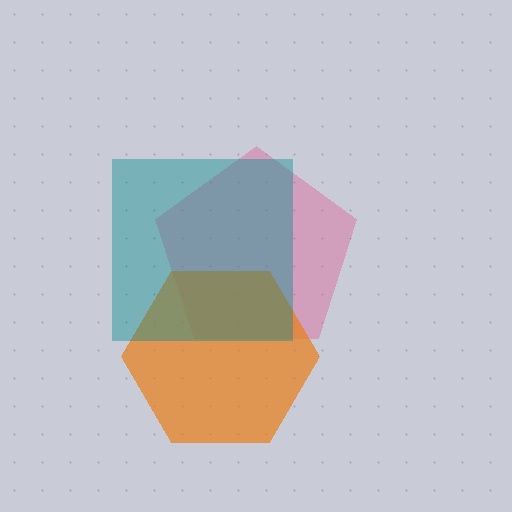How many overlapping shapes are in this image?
There are 3 overlapping shapes in the image.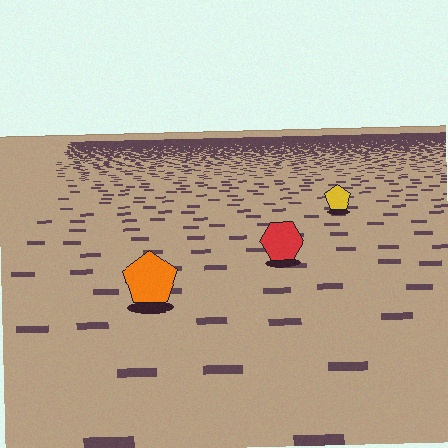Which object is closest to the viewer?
The orange pentagon is closest. The texture marks near it are larger and more spread out.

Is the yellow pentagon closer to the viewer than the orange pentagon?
No. The orange pentagon is closer — you can tell from the texture gradient: the ground texture is coarser near it.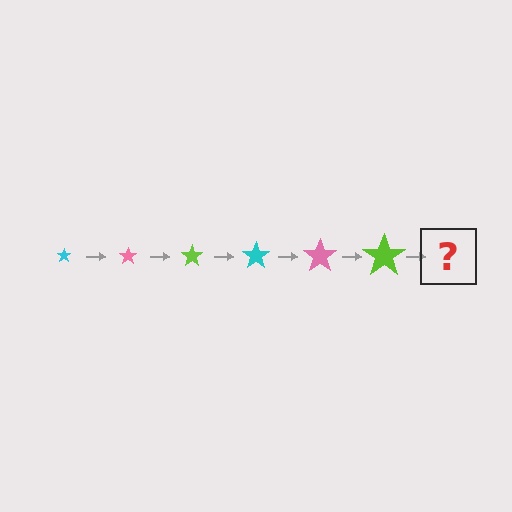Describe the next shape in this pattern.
It should be a cyan star, larger than the previous one.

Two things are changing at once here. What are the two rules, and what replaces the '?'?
The two rules are that the star grows larger each step and the color cycles through cyan, pink, and lime. The '?' should be a cyan star, larger than the previous one.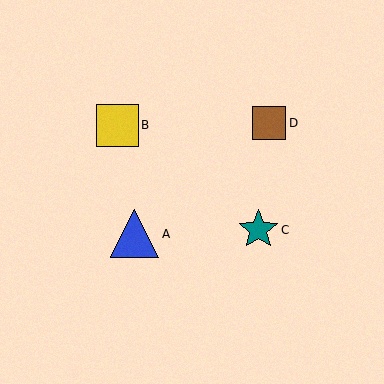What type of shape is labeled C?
Shape C is a teal star.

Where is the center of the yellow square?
The center of the yellow square is at (117, 125).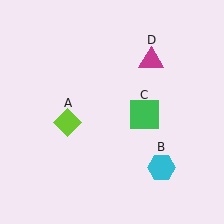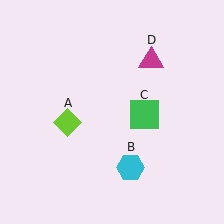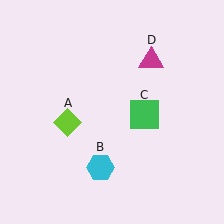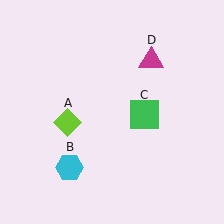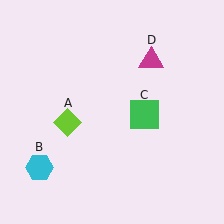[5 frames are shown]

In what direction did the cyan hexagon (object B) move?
The cyan hexagon (object B) moved left.